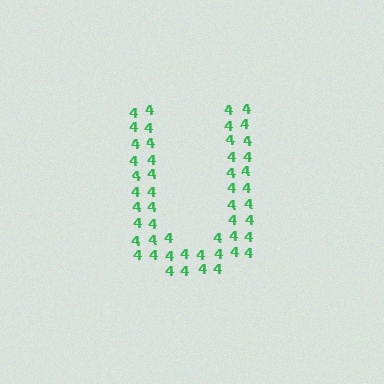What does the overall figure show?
The overall figure shows the letter U.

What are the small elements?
The small elements are digit 4's.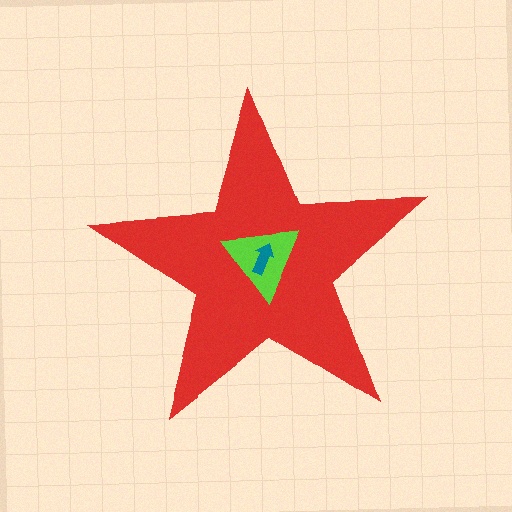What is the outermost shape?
The red star.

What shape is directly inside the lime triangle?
The teal arrow.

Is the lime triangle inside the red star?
Yes.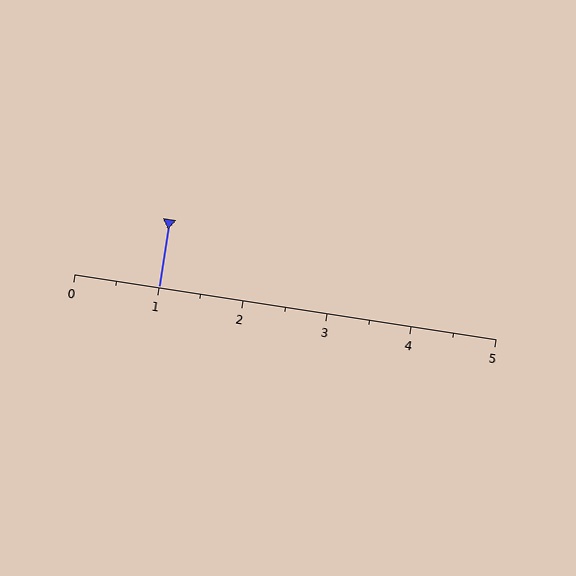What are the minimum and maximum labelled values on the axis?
The axis runs from 0 to 5.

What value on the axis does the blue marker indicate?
The marker indicates approximately 1.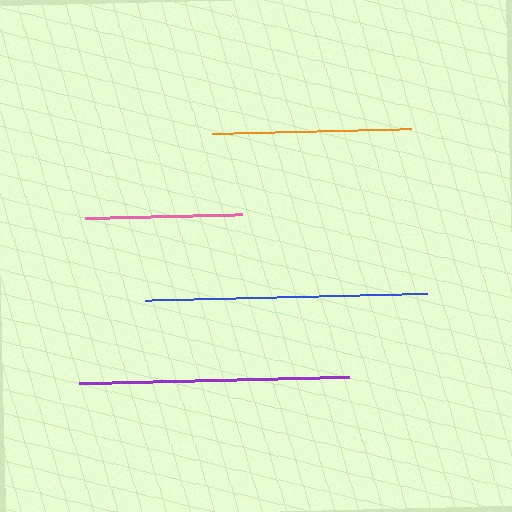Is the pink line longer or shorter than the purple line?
The purple line is longer than the pink line.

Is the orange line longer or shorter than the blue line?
The blue line is longer than the orange line.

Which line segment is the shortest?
The pink line is the shortest at approximately 157 pixels.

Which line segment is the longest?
The blue line is the longest at approximately 282 pixels.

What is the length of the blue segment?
The blue segment is approximately 282 pixels long.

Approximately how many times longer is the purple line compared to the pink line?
The purple line is approximately 1.7 times the length of the pink line.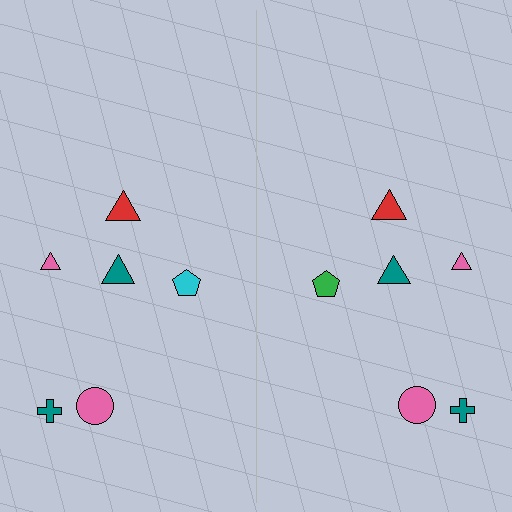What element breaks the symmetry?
The green pentagon on the right side breaks the symmetry — its mirror counterpart is cyan.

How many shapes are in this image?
There are 12 shapes in this image.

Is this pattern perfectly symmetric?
No, the pattern is not perfectly symmetric. The green pentagon on the right side breaks the symmetry — its mirror counterpart is cyan.